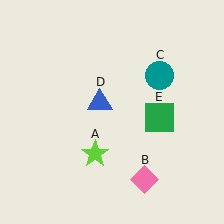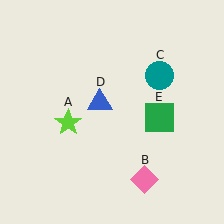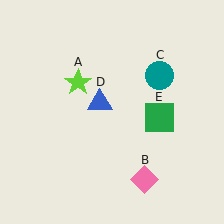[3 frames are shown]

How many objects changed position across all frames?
1 object changed position: lime star (object A).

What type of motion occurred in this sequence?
The lime star (object A) rotated clockwise around the center of the scene.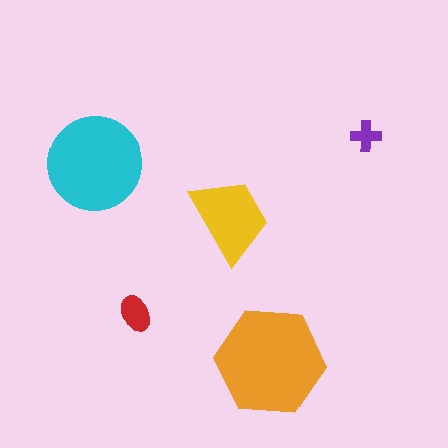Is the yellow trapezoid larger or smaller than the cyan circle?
Smaller.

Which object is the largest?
The orange hexagon.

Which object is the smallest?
The purple cross.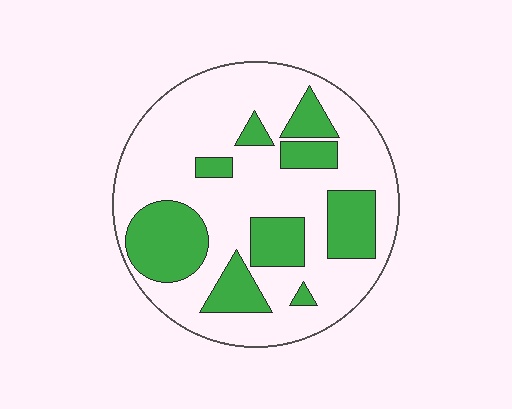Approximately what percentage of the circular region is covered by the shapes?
Approximately 30%.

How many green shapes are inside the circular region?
9.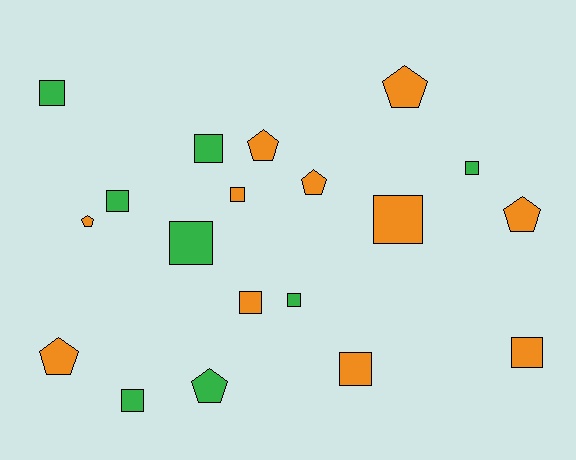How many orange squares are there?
There are 5 orange squares.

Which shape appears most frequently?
Square, with 12 objects.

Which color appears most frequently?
Orange, with 11 objects.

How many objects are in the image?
There are 19 objects.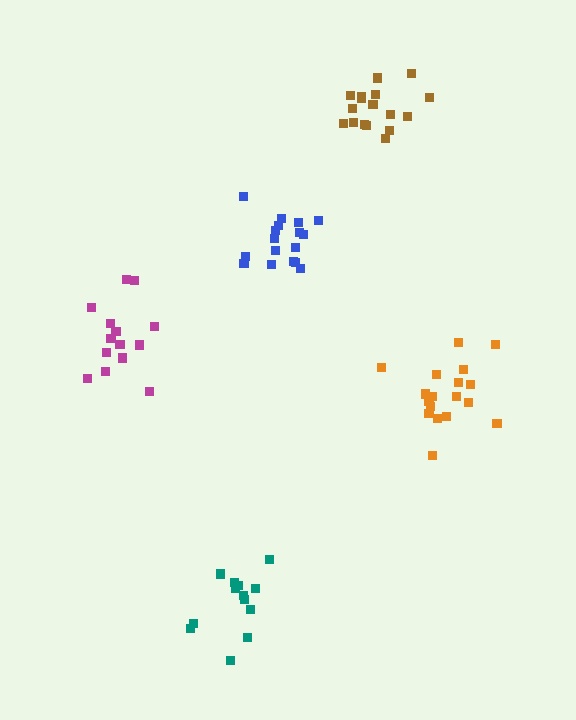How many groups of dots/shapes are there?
There are 5 groups.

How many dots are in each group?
Group 1: 17 dots, Group 2: 17 dots, Group 3: 15 dots, Group 4: 18 dots, Group 5: 13 dots (80 total).